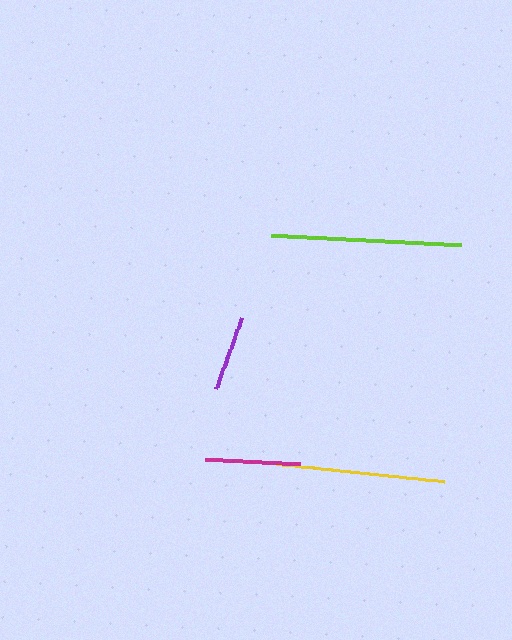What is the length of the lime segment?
The lime segment is approximately 191 pixels long.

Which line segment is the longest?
The lime line is the longest at approximately 191 pixels.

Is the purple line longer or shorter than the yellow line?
The yellow line is longer than the purple line.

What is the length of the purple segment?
The purple segment is approximately 75 pixels long.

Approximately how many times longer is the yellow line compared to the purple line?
The yellow line is approximately 2.3 times the length of the purple line.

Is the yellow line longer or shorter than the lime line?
The lime line is longer than the yellow line.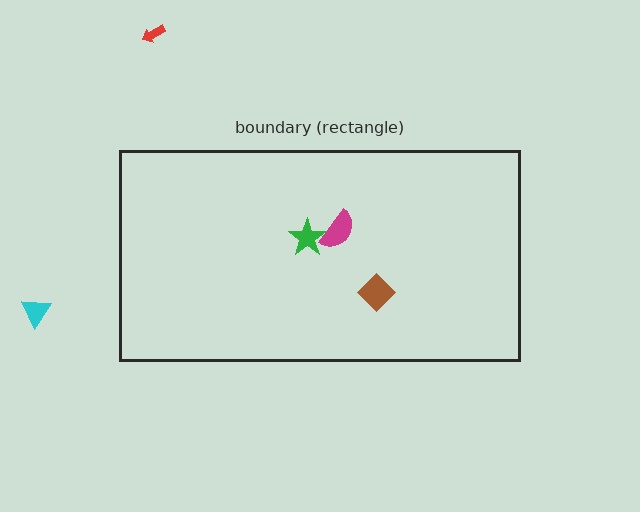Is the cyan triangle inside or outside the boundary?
Outside.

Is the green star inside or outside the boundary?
Inside.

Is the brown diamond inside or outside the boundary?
Inside.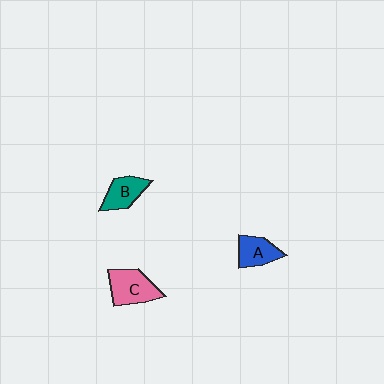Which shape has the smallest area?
Shape A (blue).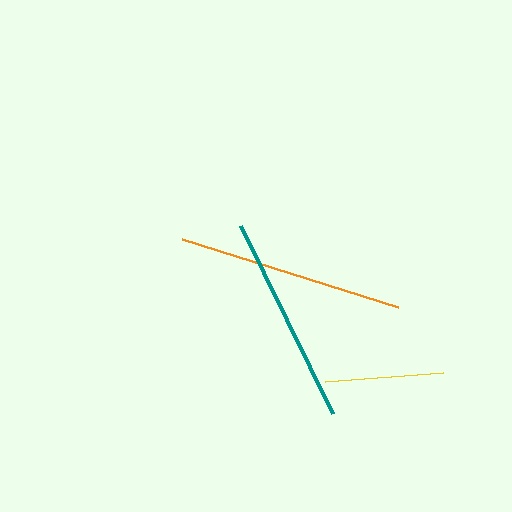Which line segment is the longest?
The orange line is the longest at approximately 226 pixels.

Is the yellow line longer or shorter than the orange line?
The orange line is longer than the yellow line.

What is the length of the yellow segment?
The yellow segment is approximately 119 pixels long.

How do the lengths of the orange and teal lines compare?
The orange and teal lines are approximately the same length.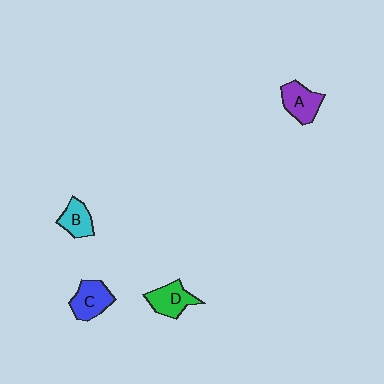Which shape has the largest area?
Shape C (blue).